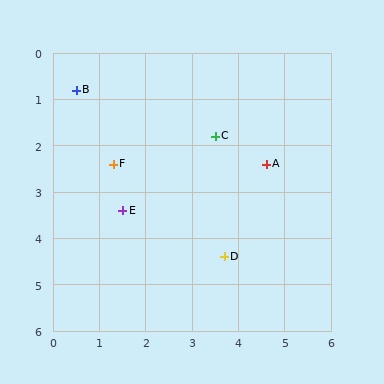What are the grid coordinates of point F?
Point F is at approximately (1.3, 2.4).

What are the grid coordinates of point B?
Point B is at approximately (0.5, 0.8).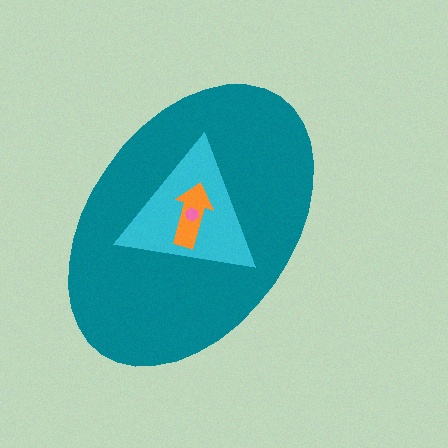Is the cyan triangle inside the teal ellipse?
Yes.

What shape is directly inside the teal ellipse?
The cyan triangle.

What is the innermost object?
The pink hexagon.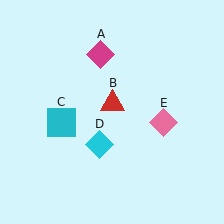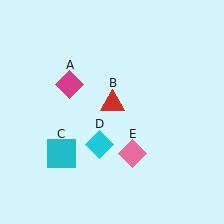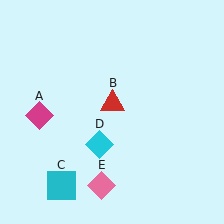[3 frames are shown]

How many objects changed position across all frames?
3 objects changed position: magenta diamond (object A), cyan square (object C), pink diamond (object E).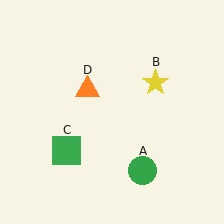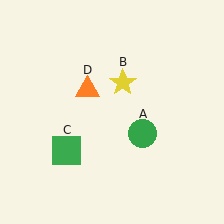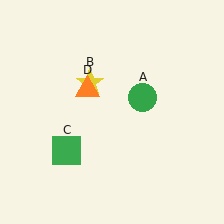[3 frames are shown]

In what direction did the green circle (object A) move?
The green circle (object A) moved up.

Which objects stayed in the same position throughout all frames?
Green square (object C) and orange triangle (object D) remained stationary.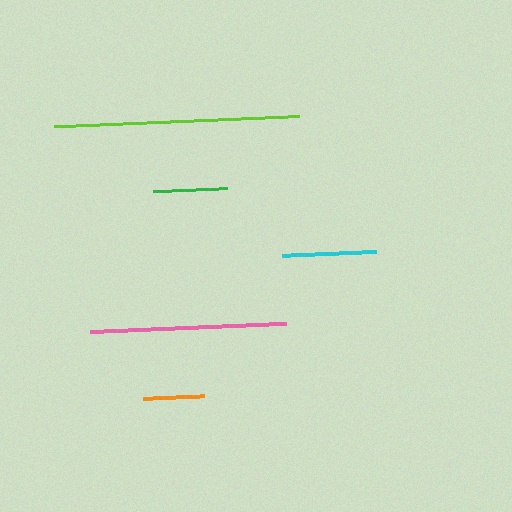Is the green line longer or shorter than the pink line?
The pink line is longer than the green line.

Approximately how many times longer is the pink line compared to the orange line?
The pink line is approximately 3.2 times the length of the orange line.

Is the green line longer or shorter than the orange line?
The green line is longer than the orange line.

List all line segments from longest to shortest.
From longest to shortest: lime, pink, cyan, green, orange.